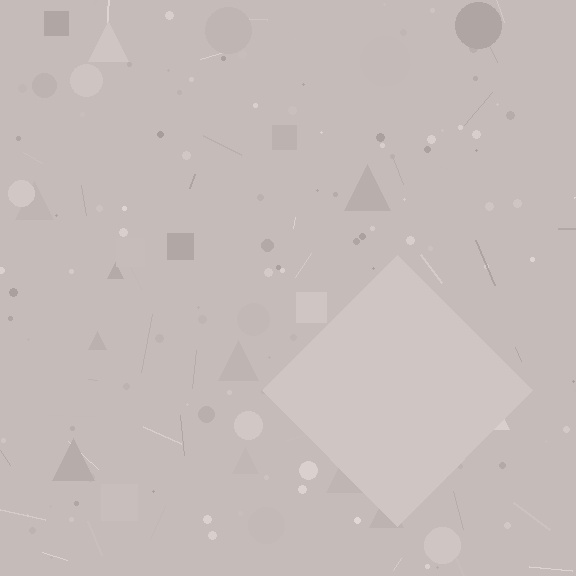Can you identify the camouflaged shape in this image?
The camouflaged shape is a diamond.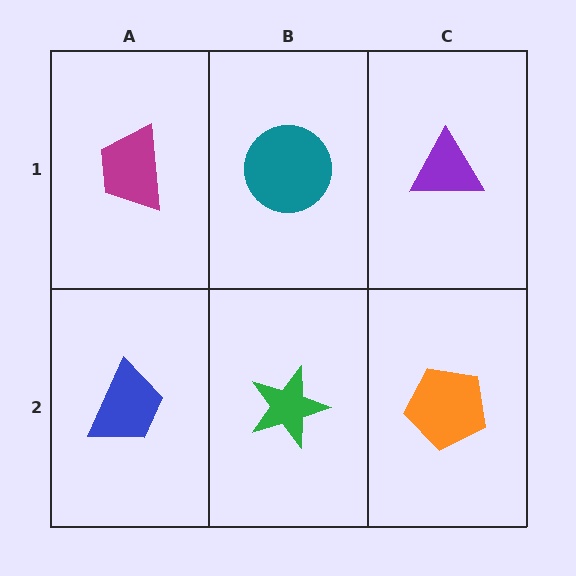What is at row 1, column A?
A magenta trapezoid.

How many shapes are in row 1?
3 shapes.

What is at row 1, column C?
A purple triangle.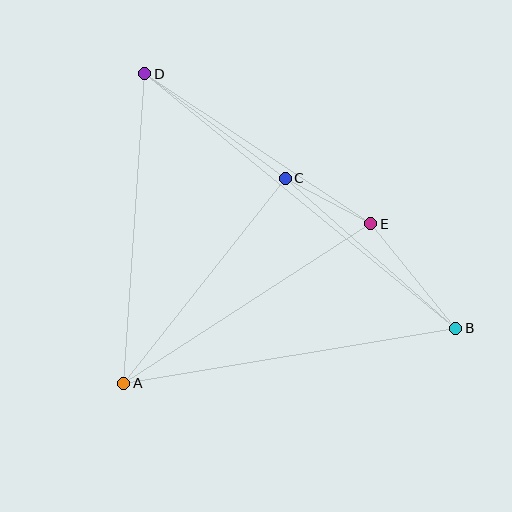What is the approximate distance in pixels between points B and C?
The distance between B and C is approximately 227 pixels.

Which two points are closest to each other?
Points C and E are closest to each other.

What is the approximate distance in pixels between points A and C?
The distance between A and C is approximately 261 pixels.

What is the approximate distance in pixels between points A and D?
The distance between A and D is approximately 310 pixels.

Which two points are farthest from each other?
Points B and D are farthest from each other.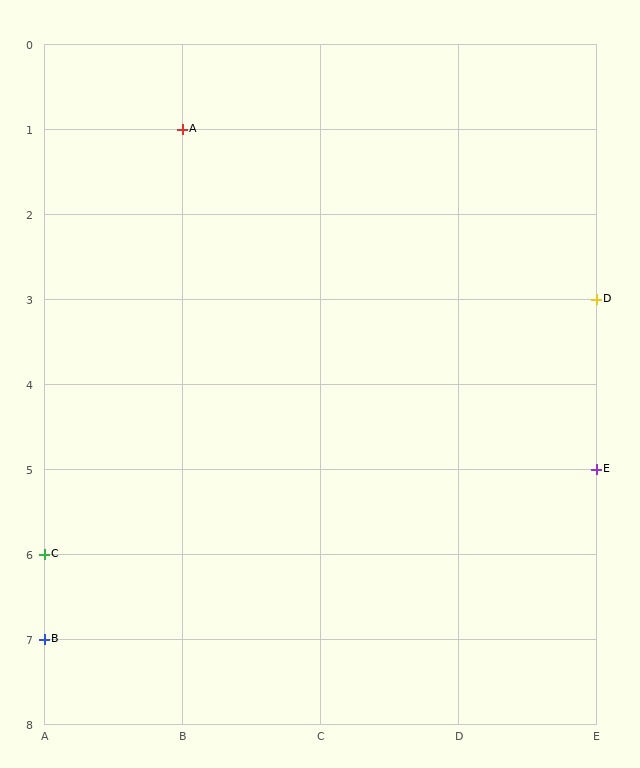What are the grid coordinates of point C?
Point C is at grid coordinates (A, 6).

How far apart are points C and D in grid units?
Points C and D are 4 columns and 3 rows apart (about 5.0 grid units diagonally).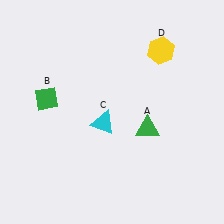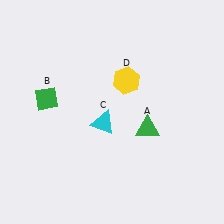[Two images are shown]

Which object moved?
The yellow hexagon (D) moved left.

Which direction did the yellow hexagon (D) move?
The yellow hexagon (D) moved left.